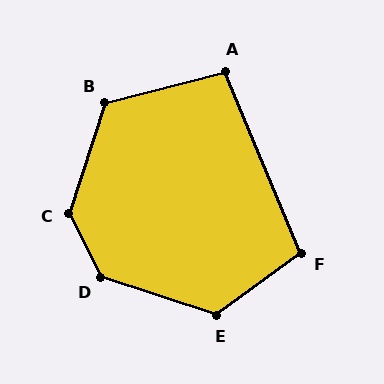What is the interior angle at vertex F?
Approximately 103 degrees (obtuse).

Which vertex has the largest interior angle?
C, at approximately 136 degrees.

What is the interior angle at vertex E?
Approximately 126 degrees (obtuse).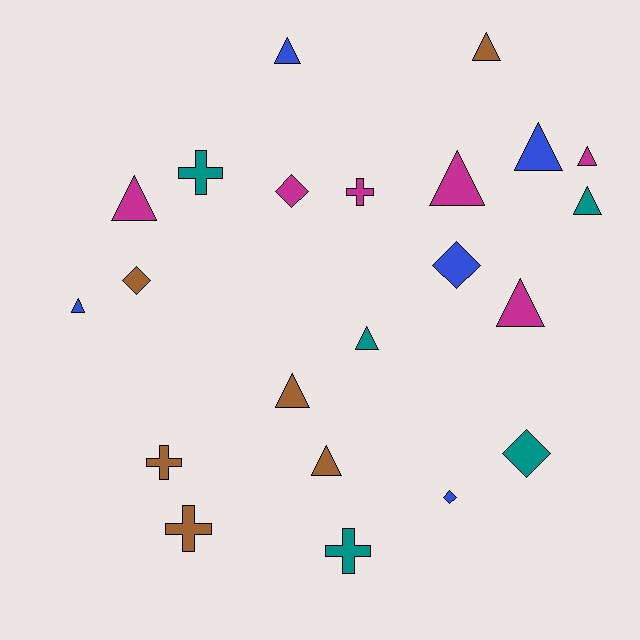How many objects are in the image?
There are 22 objects.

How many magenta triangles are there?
There are 4 magenta triangles.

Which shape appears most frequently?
Triangle, with 12 objects.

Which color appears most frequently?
Magenta, with 6 objects.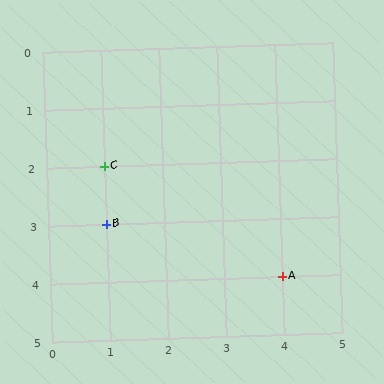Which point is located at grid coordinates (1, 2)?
Point C is at (1, 2).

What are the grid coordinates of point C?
Point C is at grid coordinates (1, 2).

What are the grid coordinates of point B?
Point B is at grid coordinates (1, 3).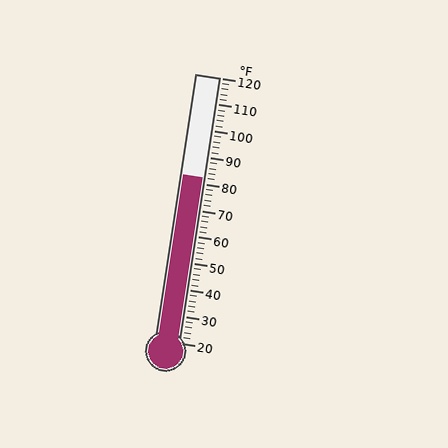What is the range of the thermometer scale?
The thermometer scale ranges from 20°F to 120°F.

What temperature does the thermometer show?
The thermometer shows approximately 82°F.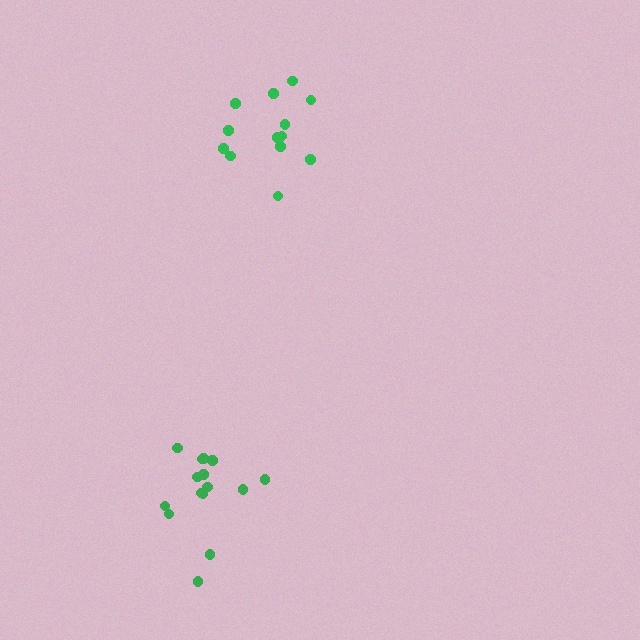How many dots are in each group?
Group 1: 13 dots, Group 2: 15 dots (28 total).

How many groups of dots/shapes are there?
There are 2 groups.